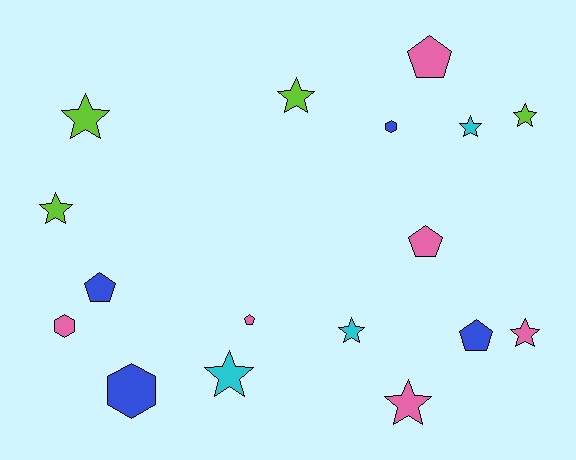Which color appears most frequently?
Pink, with 6 objects.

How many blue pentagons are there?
There are 2 blue pentagons.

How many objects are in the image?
There are 17 objects.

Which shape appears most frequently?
Star, with 9 objects.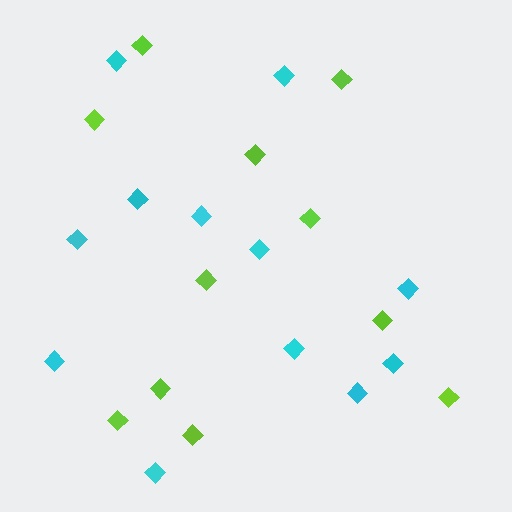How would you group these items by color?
There are 2 groups: one group of cyan diamonds (12) and one group of lime diamonds (11).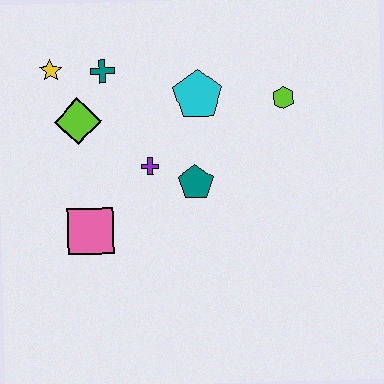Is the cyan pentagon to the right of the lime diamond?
Yes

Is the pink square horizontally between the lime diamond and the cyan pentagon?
Yes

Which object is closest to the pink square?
The purple cross is closest to the pink square.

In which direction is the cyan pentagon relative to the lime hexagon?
The cyan pentagon is to the left of the lime hexagon.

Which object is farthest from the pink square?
The lime hexagon is farthest from the pink square.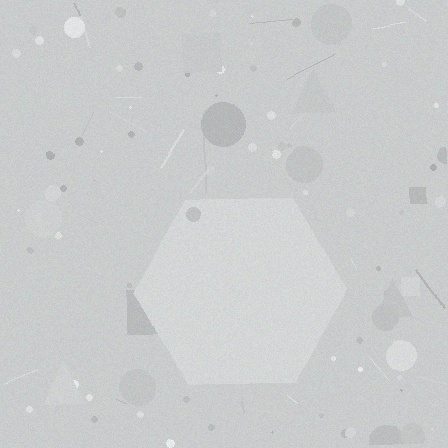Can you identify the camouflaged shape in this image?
The camouflaged shape is a hexagon.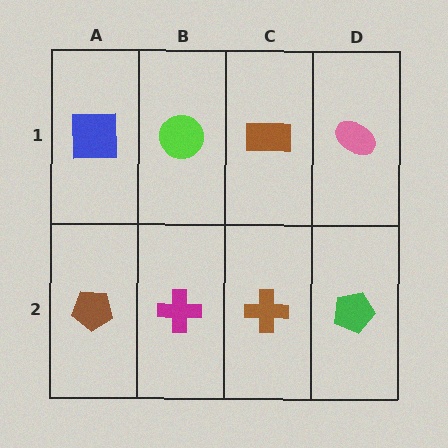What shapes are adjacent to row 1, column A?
A brown pentagon (row 2, column A), a lime circle (row 1, column B).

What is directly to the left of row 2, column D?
A brown cross.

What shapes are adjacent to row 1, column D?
A green pentagon (row 2, column D), a brown rectangle (row 1, column C).